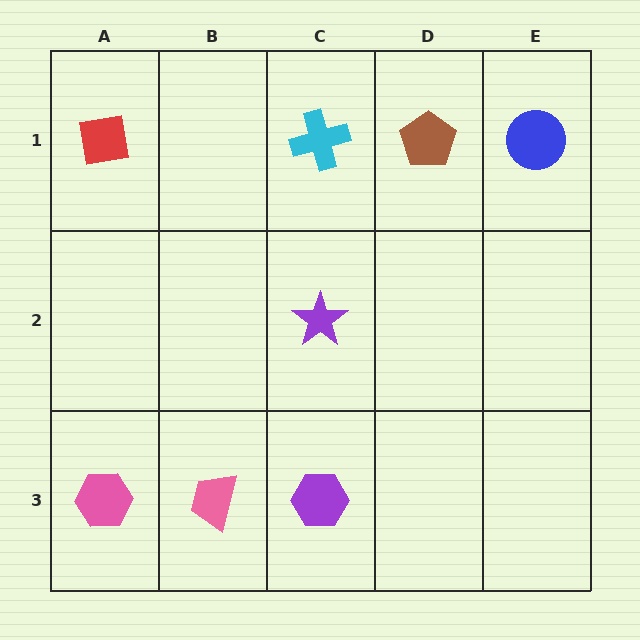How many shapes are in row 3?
3 shapes.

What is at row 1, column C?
A cyan cross.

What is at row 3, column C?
A purple hexagon.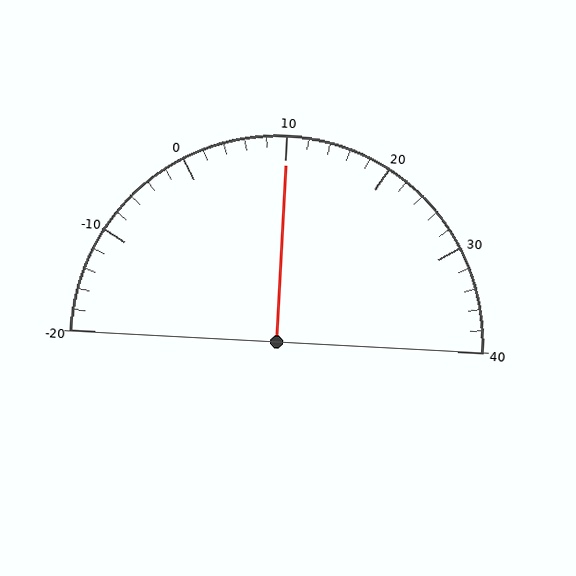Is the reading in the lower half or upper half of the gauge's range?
The reading is in the upper half of the range (-20 to 40).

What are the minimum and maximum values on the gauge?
The gauge ranges from -20 to 40.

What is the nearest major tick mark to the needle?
The nearest major tick mark is 10.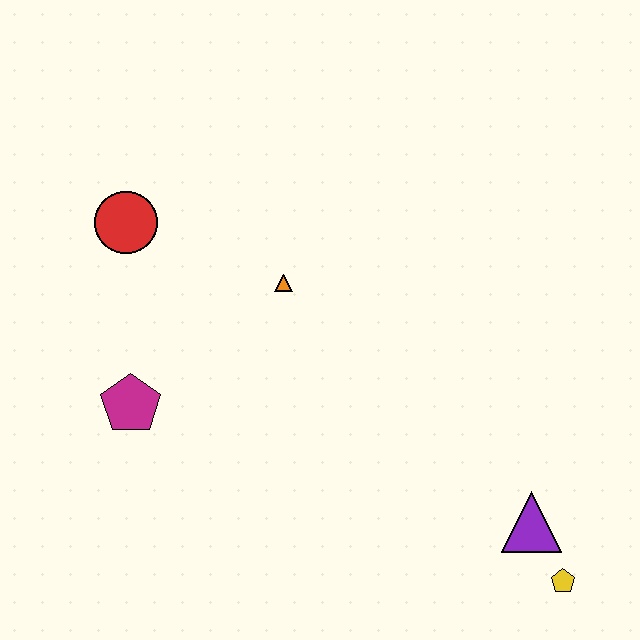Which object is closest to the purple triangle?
The yellow pentagon is closest to the purple triangle.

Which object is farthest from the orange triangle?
The yellow pentagon is farthest from the orange triangle.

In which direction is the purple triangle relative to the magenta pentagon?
The purple triangle is to the right of the magenta pentagon.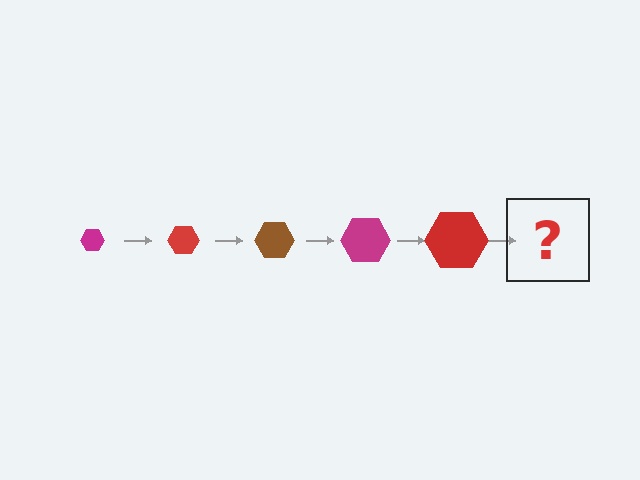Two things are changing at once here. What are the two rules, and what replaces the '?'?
The two rules are that the hexagon grows larger each step and the color cycles through magenta, red, and brown. The '?' should be a brown hexagon, larger than the previous one.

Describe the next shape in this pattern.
It should be a brown hexagon, larger than the previous one.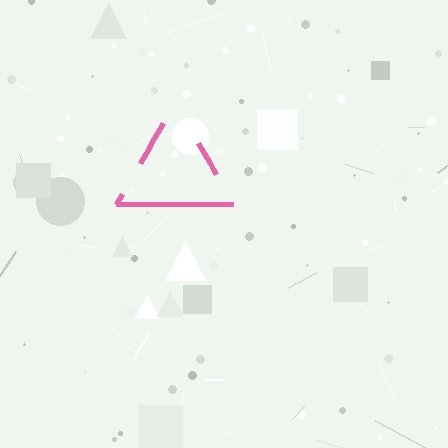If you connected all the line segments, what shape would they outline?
They would outline a triangle.